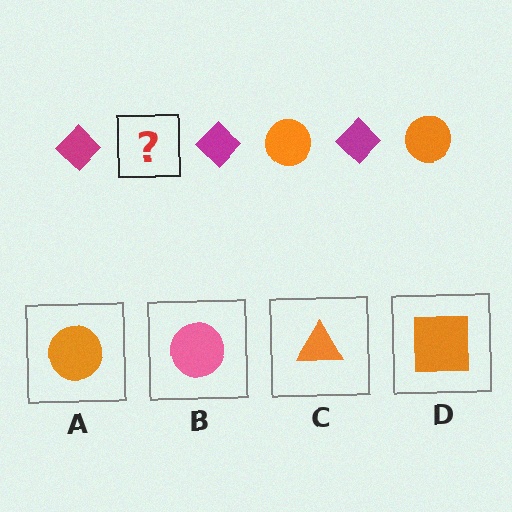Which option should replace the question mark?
Option A.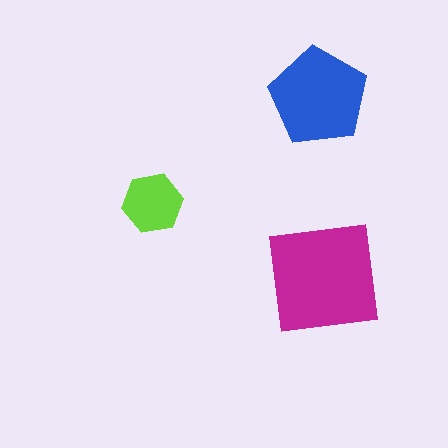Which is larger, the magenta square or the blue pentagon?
The magenta square.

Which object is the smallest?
The lime hexagon.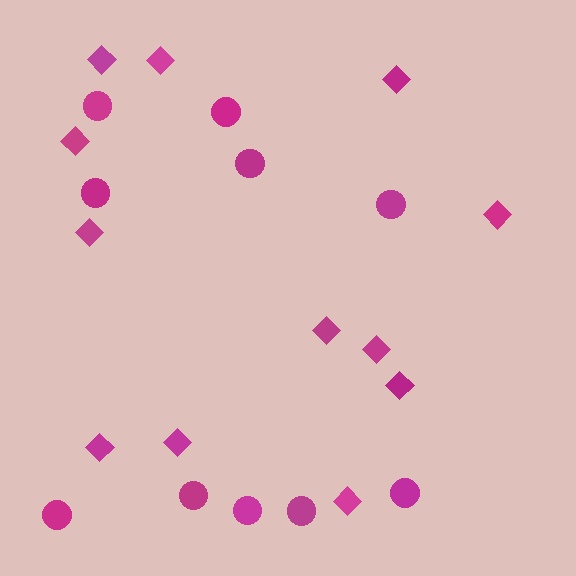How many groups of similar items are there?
There are 2 groups: one group of diamonds (12) and one group of circles (10).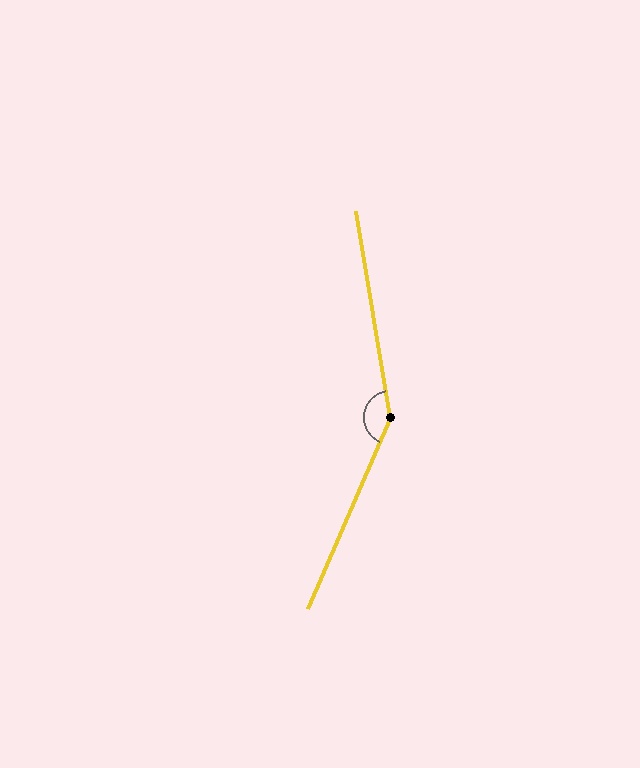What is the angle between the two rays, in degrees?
Approximately 147 degrees.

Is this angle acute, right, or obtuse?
It is obtuse.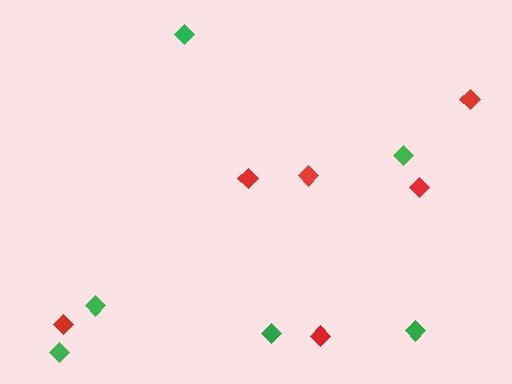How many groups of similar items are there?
There are 2 groups: one group of green diamonds (6) and one group of red diamonds (6).